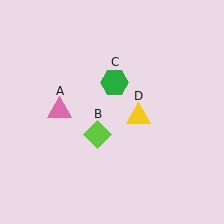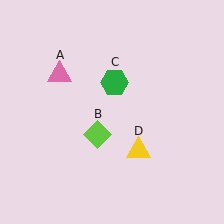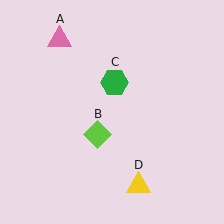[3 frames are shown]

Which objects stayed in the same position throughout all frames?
Lime diamond (object B) and green hexagon (object C) remained stationary.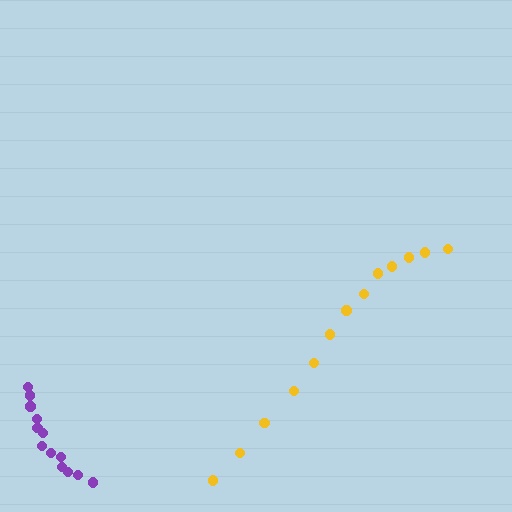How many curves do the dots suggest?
There are 2 distinct paths.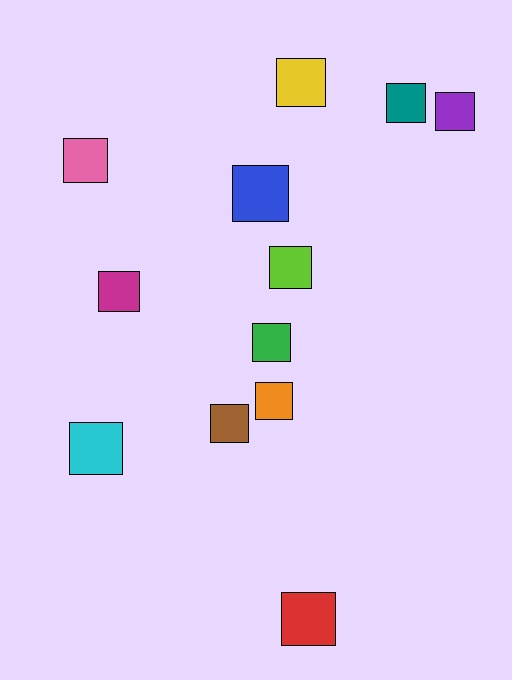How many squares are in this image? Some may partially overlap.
There are 12 squares.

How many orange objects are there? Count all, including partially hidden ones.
There is 1 orange object.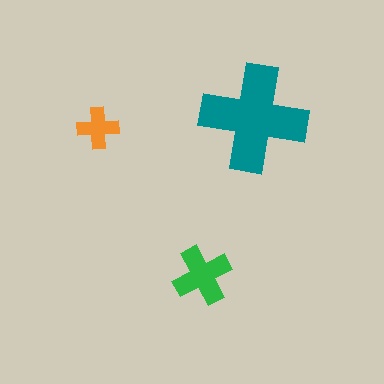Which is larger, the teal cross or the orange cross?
The teal one.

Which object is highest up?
The teal cross is topmost.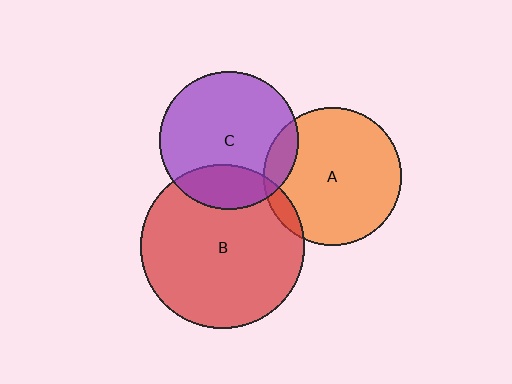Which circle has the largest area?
Circle B (red).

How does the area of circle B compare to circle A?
Approximately 1.4 times.